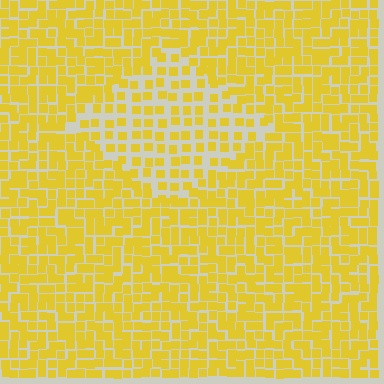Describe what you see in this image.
The image contains small yellow elements arranged at two different densities. A diamond-shaped region is visible where the elements are less densely packed than the surrounding area.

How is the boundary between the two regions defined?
The boundary is defined by a change in element density (approximately 1.9x ratio). All elements are the same color, size, and shape.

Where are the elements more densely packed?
The elements are more densely packed outside the diamond boundary.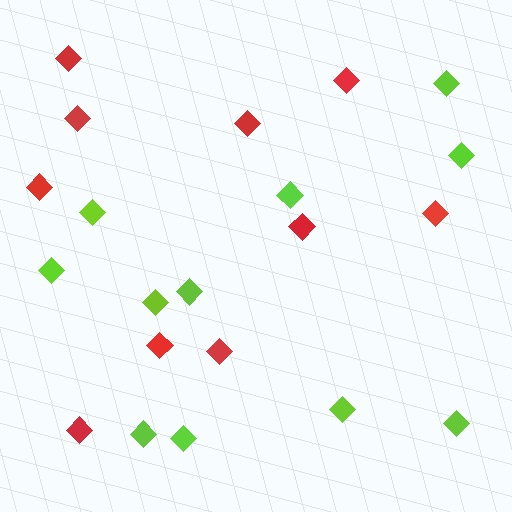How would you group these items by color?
There are 2 groups: one group of lime diamonds (11) and one group of red diamonds (10).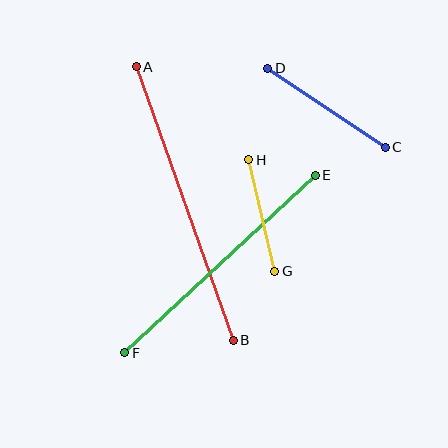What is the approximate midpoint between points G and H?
The midpoint is at approximately (262, 216) pixels.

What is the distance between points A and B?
The distance is approximately 290 pixels.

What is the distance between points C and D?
The distance is approximately 141 pixels.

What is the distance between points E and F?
The distance is approximately 260 pixels.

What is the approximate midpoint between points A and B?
The midpoint is at approximately (185, 204) pixels.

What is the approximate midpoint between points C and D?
The midpoint is at approximately (326, 108) pixels.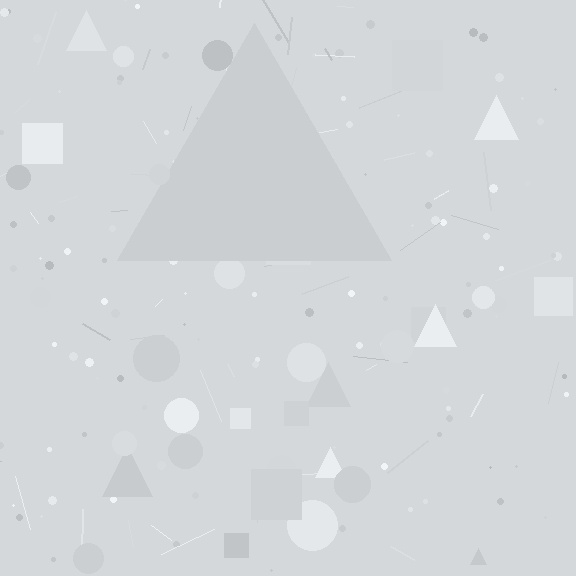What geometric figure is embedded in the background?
A triangle is embedded in the background.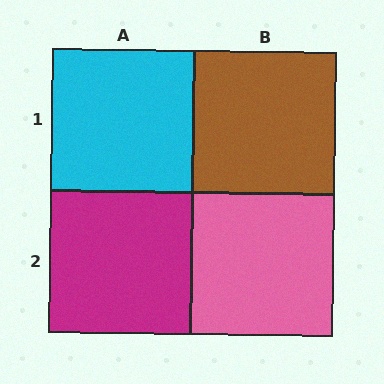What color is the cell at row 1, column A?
Cyan.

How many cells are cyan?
1 cell is cyan.